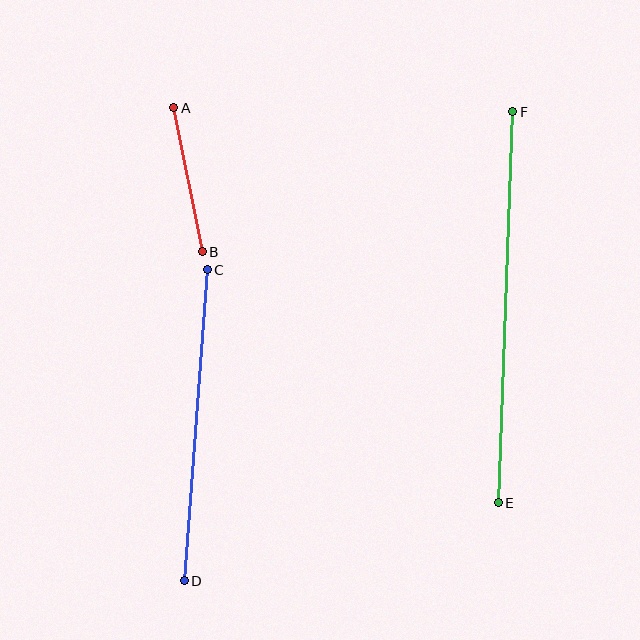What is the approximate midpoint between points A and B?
The midpoint is at approximately (188, 180) pixels.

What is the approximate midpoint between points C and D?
The midpoint is at approximately (196, 425) pixels.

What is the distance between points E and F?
The distance is approximately 391 pixels.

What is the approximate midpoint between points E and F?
The midpoint is at approximately (505, 307) pixels.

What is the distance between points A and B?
The distance is approximately 147 pixels.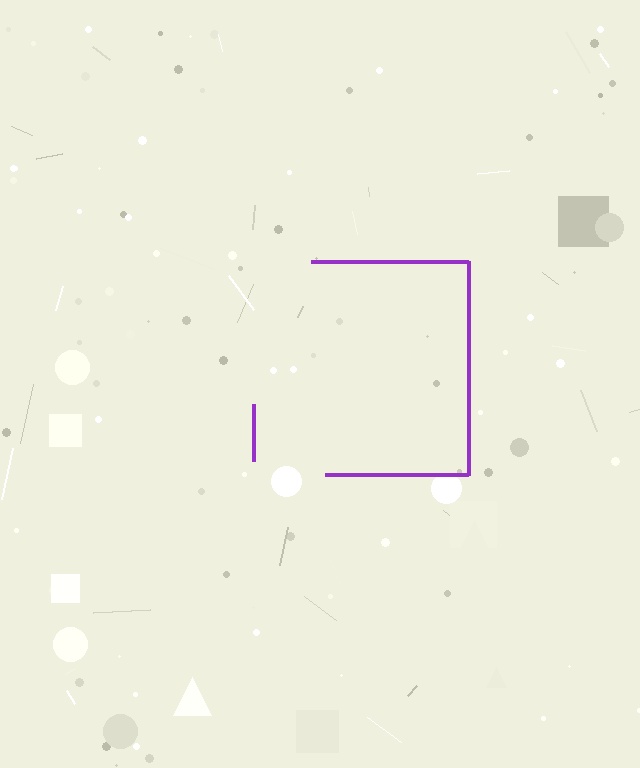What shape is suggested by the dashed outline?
The dashed outline suggests a square.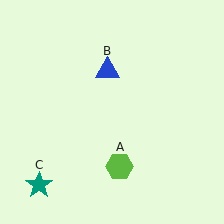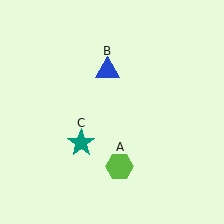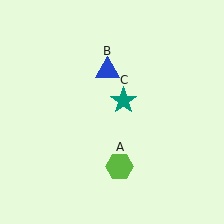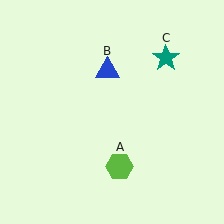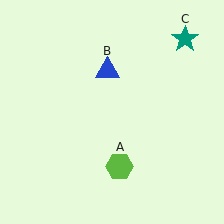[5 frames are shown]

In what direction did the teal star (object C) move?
The teal star (object C) moved up and to the right.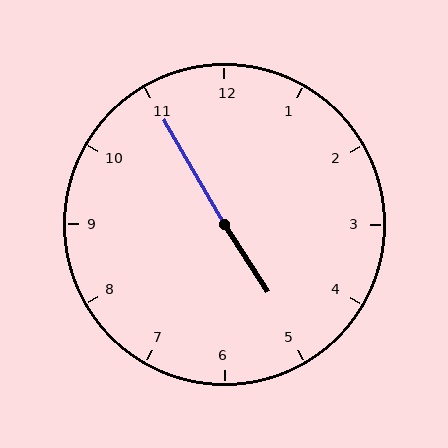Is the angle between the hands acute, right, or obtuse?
It is obtuse.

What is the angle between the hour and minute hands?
Approximately 178 degrees.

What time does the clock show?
4:55.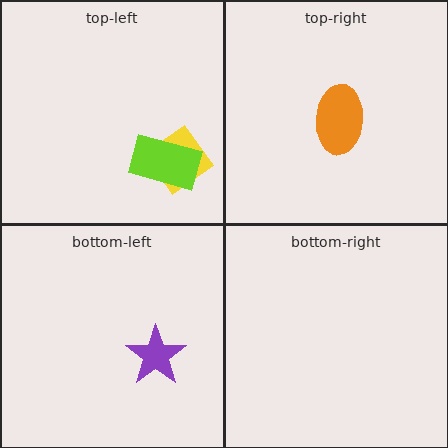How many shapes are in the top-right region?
1.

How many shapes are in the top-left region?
2.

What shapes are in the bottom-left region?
The purple star.